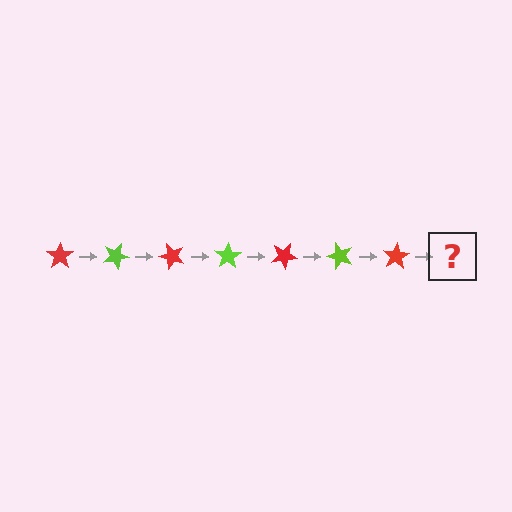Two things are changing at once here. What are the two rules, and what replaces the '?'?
The two rules are that it rotates 25 degrees each step and the color cycles through red and lime. The '?' should be a lime star, rotated 175 degrees from the start.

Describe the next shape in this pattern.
It should be a lime star, rotated 175 degrees from the start.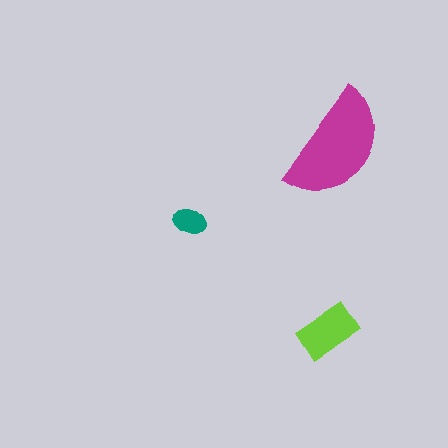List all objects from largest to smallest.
The magenta semicircle, the lime rectangle, the teal ellipse.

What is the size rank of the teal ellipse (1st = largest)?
3rd.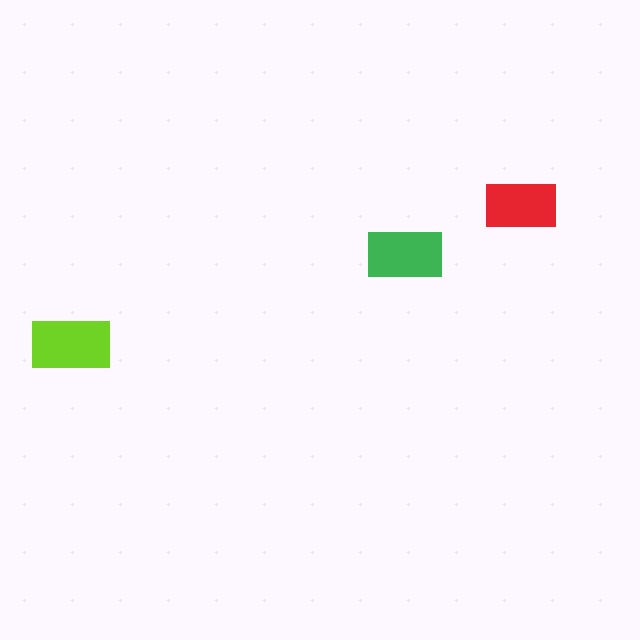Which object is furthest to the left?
The lime rectangle is leftmost.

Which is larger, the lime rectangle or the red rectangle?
The lime one.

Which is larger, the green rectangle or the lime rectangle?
The lime one.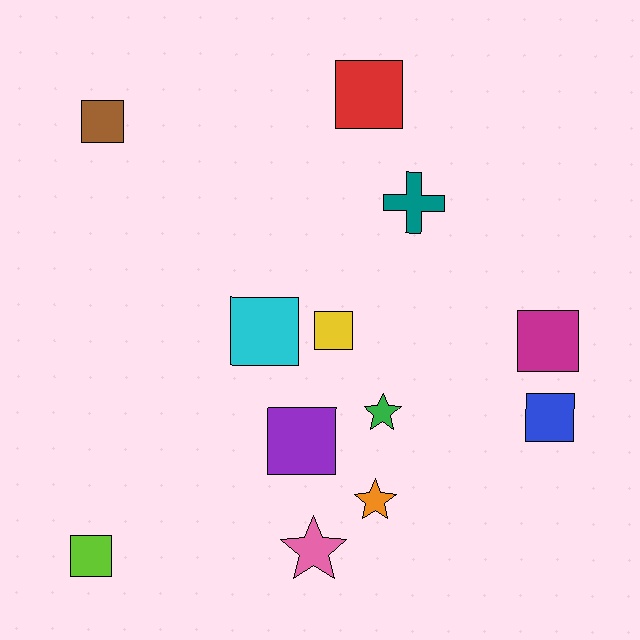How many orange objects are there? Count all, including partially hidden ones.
There is 1 orange object.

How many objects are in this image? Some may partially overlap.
There are 12 objects.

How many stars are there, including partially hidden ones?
There are 3 stars.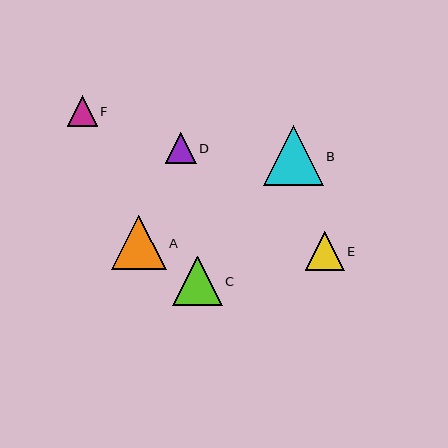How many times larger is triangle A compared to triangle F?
Triangle A is approximately 1.8 times the size of triangle F.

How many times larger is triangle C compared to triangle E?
Triangle C is approximately 1.3 times the size of triangle E.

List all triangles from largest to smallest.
From largest to smallest: B, A, C, E, D, F.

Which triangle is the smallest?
Triangle F is the smallest with a size of approximately 30 pixels.